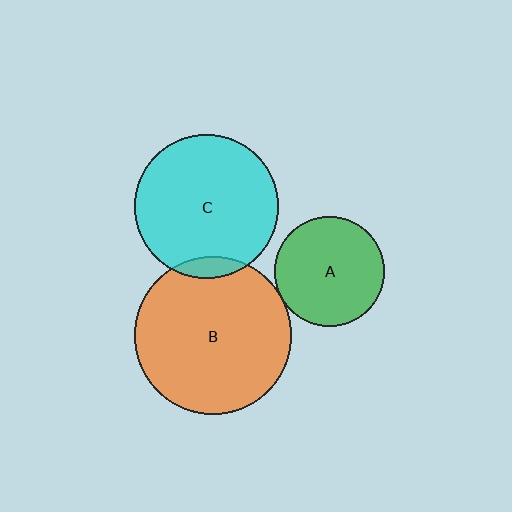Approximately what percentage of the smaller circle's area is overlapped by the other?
Approximately 5%.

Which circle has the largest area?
Circle B (orange).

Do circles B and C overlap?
Yes.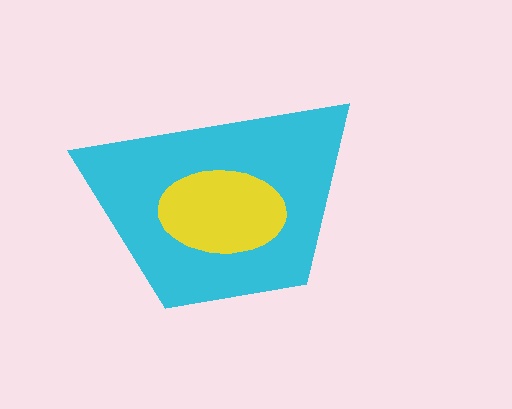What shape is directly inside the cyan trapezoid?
The yellow ellipse.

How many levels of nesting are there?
2.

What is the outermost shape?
The cyan trapezoid.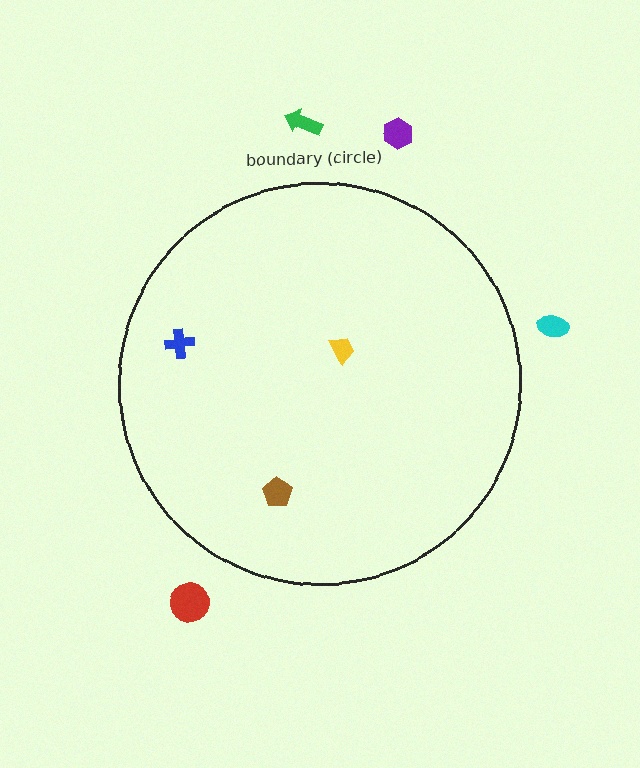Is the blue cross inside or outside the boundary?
Inside.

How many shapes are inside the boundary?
3 inside, 4 outside.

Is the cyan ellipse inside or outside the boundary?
Outside.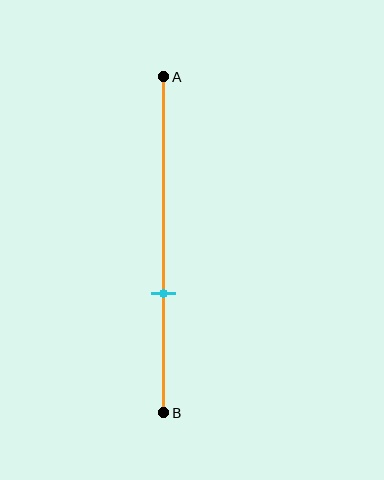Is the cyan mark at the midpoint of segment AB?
No, the mark is at about 65% from A, not at the 50% midpoint.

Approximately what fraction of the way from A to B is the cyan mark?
The cyan mark is approximately 65% of the way from A to B.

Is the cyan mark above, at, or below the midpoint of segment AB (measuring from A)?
The cyan mark is below the midpoint of segment AB.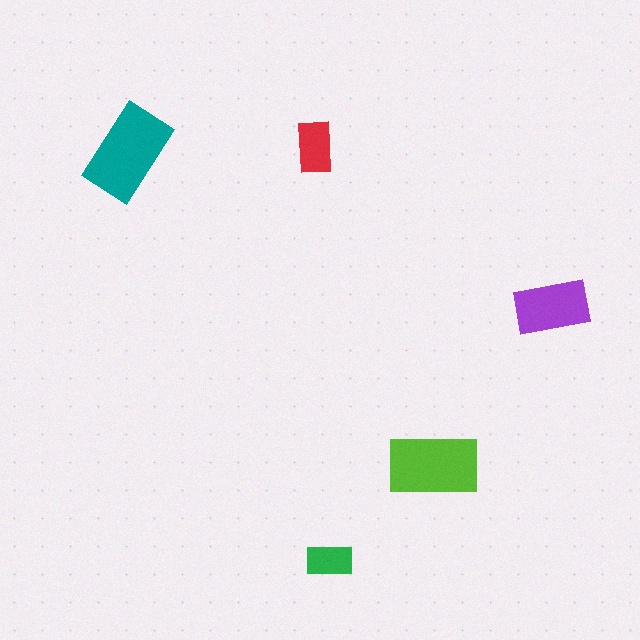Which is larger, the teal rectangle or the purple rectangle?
The teal one.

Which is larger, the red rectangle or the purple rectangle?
The purple one.